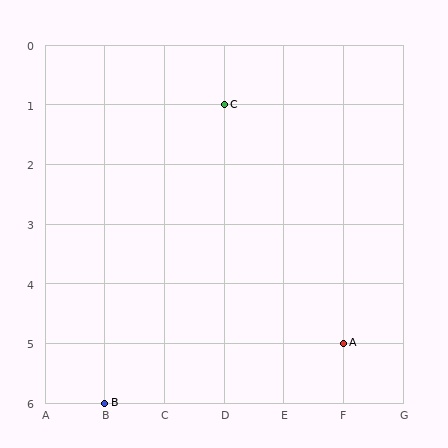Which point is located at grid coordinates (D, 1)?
Point C is at (D, 1).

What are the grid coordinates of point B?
Point B is at grid coordinates (B, 6).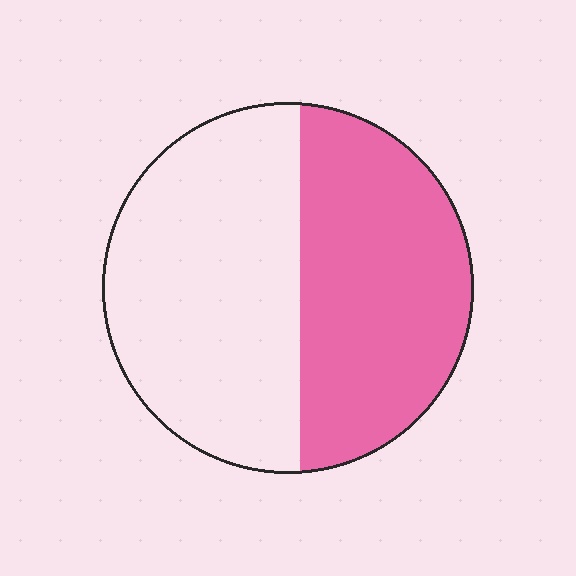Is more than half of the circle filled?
No.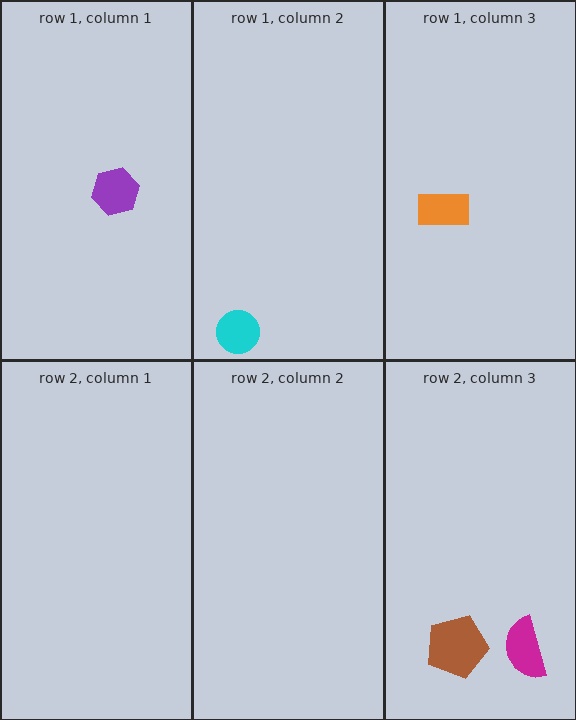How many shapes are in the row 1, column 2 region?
1.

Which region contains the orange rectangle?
The row 1, column 3 region.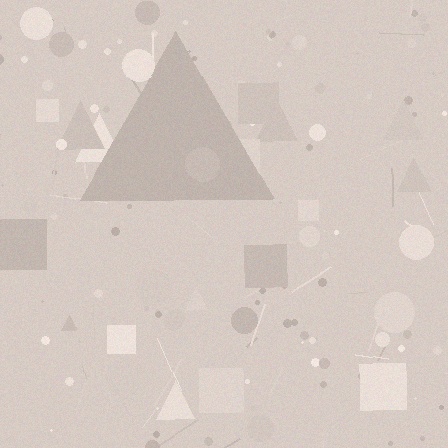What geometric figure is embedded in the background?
A triangle is embedded in the background.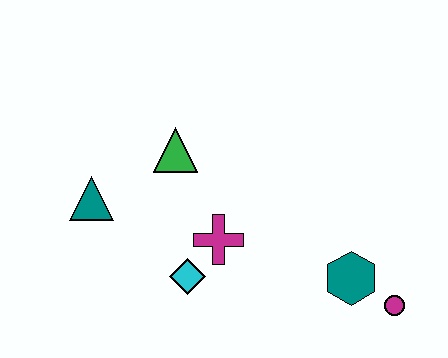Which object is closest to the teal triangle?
The green triangle is closest to the teal triangle.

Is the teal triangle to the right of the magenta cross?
No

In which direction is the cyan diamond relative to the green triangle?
The cyan diamond is below the green triangle.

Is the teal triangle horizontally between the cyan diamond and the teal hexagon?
No